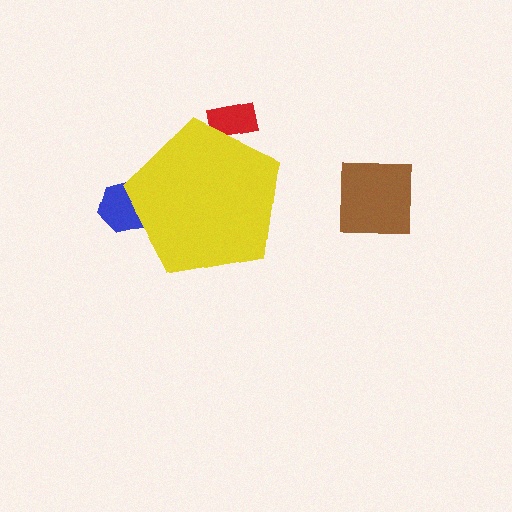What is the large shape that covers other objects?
A yellow pentagon.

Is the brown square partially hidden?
No, the brown square is fully visible.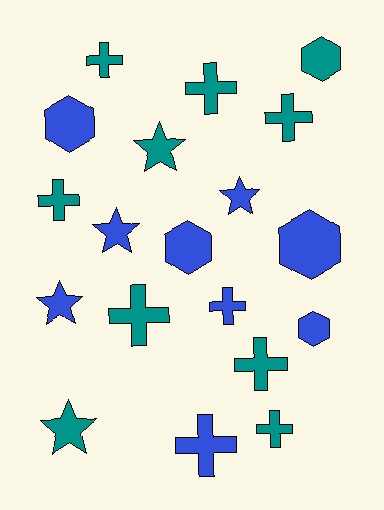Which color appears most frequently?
Teal, with 10 objects.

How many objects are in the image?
There are 19 objects.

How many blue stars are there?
There are 3 blue stars.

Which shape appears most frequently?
Cross, with 9 objects.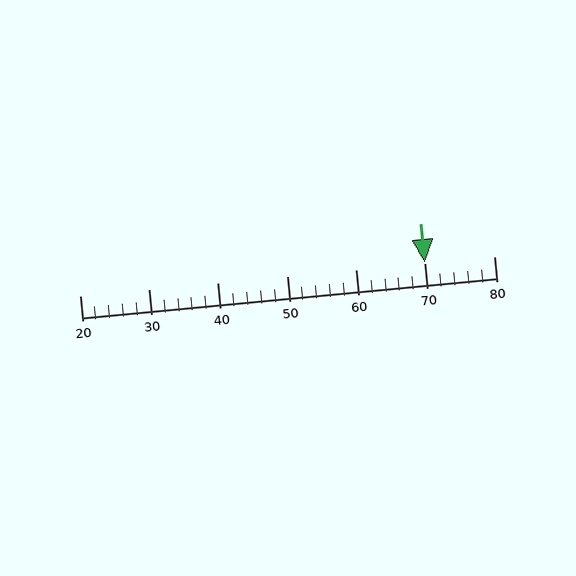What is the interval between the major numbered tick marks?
The major tick marks are spaced 10 units apart.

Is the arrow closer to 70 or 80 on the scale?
The arrow is closer to 70.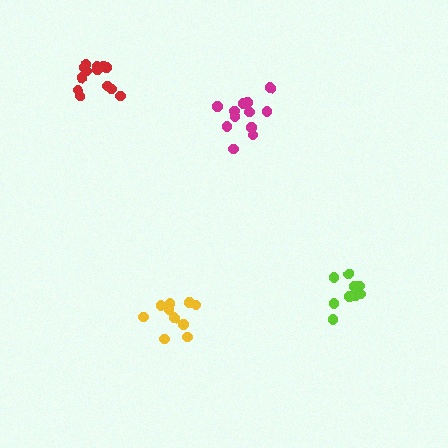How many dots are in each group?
Group 1: 9 dots, Group 2: 10 dots, Group 3: 12 dots, Group 4: 13 dots (44 total).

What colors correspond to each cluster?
The clusters are colored: lime, yellow, magenta, red.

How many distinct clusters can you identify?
There are 4 distinct clusters.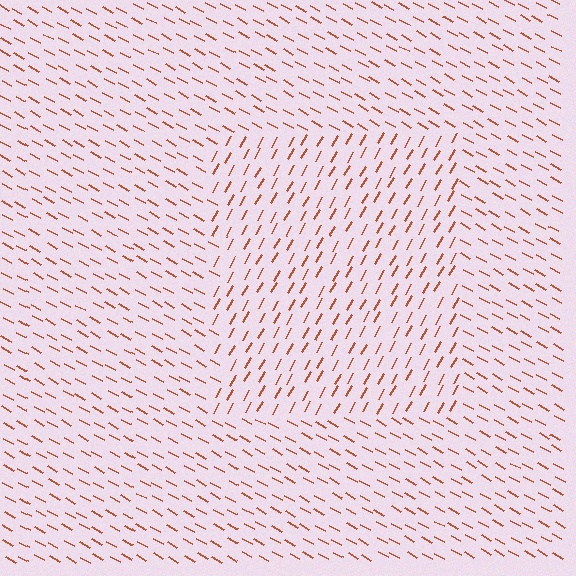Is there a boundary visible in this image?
Yes, there is a texture boundary formed by a change in line orientation.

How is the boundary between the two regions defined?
The boundary is defined purely by a change in line orientation (approximately 89 degrees difference). All lines are the same color and thickness.